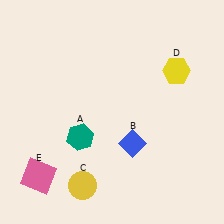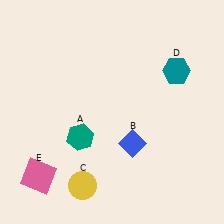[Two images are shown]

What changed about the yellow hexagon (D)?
In Image 1, D is yellow. In Image 2, it changed to teal.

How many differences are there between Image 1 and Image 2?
There is 1 difference between the two images.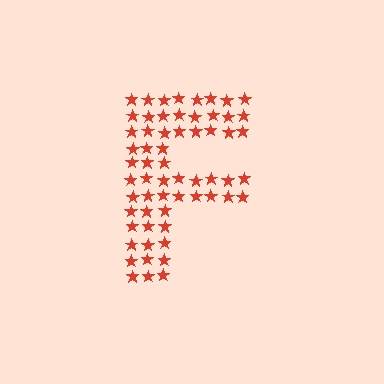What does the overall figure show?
The overall figure shows the letter F.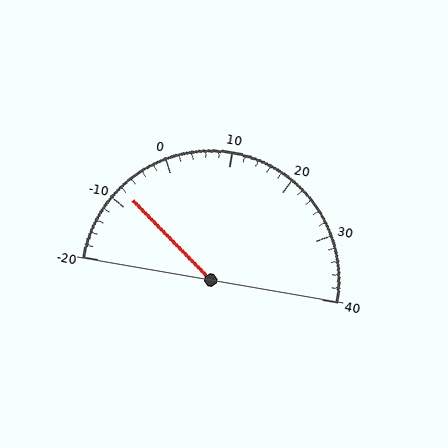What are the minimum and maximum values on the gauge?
The gauge ranges from -20 to 40.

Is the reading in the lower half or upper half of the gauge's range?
The reading is in the lower half of the range (-20 to 40).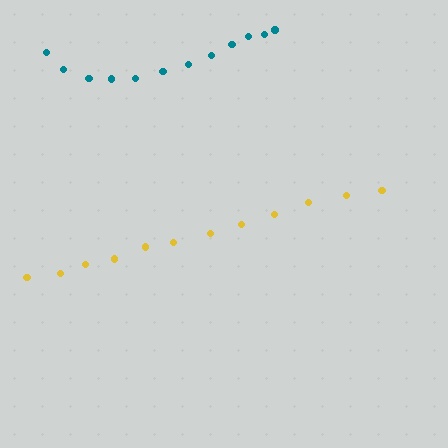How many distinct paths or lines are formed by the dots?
There are 2 distinct paths.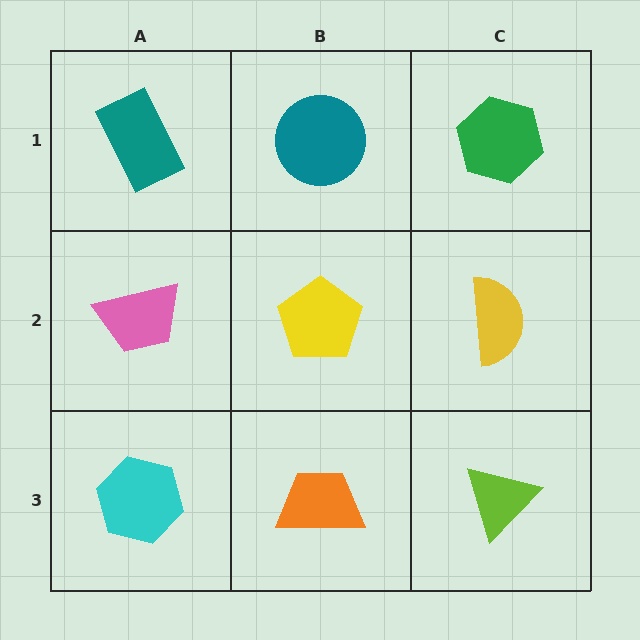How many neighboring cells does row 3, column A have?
2.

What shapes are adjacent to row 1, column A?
A pink trapezoid (row 2, column A), a teal circle (row 1, column B).